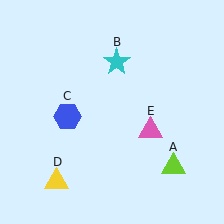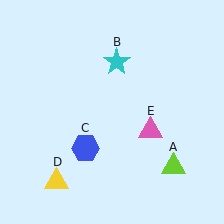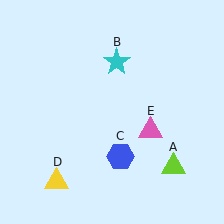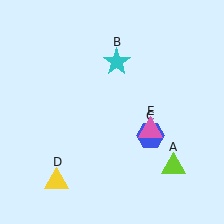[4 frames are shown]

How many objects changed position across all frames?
1 object changed position: blue hexagon (object C).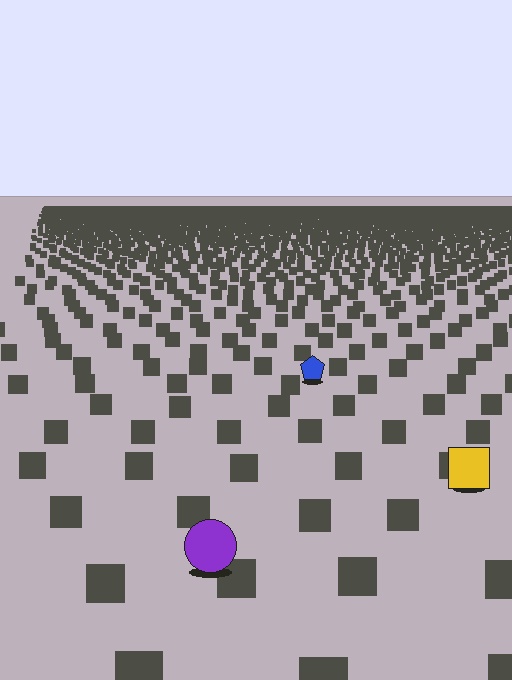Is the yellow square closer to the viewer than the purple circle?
No. The purple circle is closer — you can tell from the texture gradient: the ground texture is coarser near it.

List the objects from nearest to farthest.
From nearest to farthest: the purple circle, the yellow square, the blue pentagon.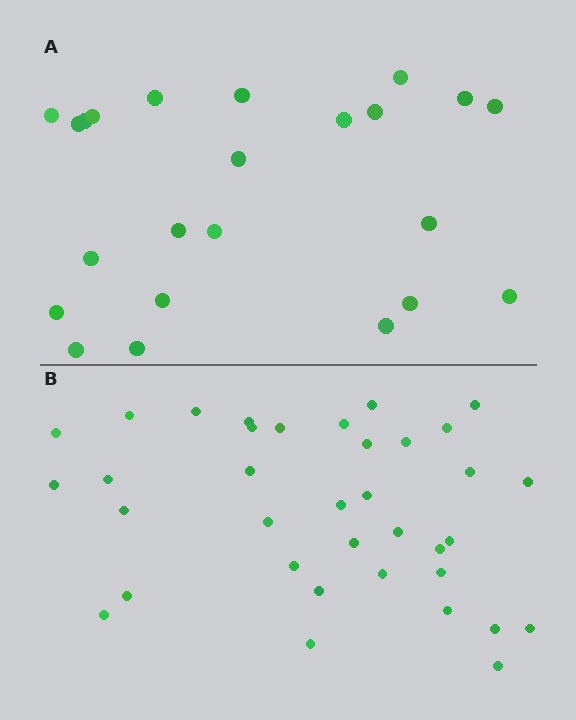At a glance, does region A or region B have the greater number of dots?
Region B (the bottom region) has more dots.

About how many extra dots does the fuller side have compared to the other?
Region B has approximately 15 more dots than region A.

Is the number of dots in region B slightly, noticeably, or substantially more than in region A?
Region B has substantially more. The ratio is roughly 1.6 to 1.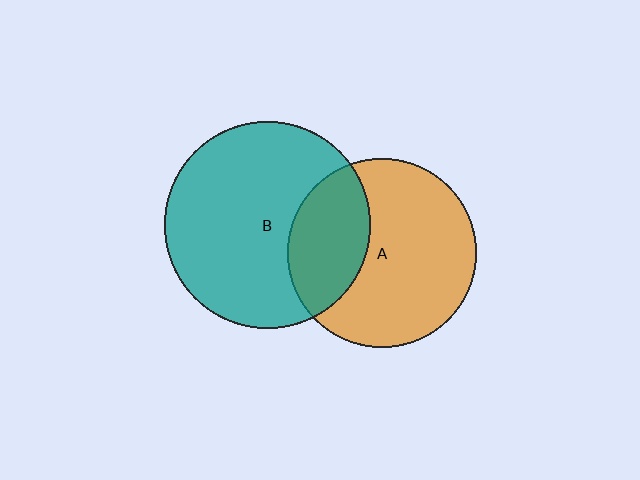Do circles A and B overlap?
Yes.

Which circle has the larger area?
Circle B (teal).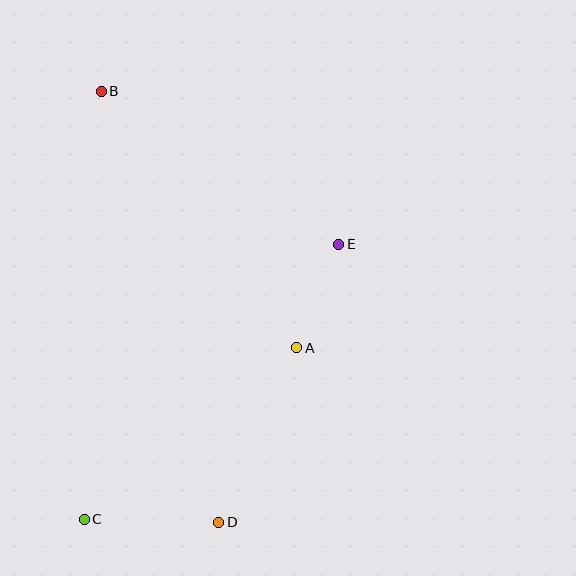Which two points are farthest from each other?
Points B and D are farthest from each other.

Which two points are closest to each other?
Points A and E are closest to each other.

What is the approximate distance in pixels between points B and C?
The distance between B and C is approximately 428 pixels.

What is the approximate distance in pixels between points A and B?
The distance between A and B is approximately 322 pixels.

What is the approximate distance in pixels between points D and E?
The distance between D and E is approximately 303 pixels.